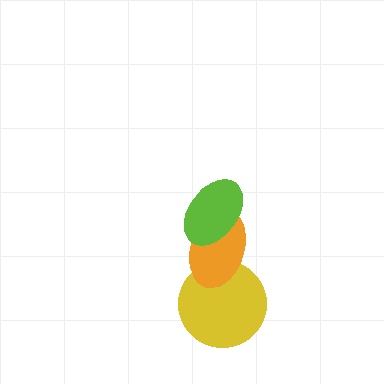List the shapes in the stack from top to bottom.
From top to bottom: the lime ellipse, the orange ellipse, the yellow circle.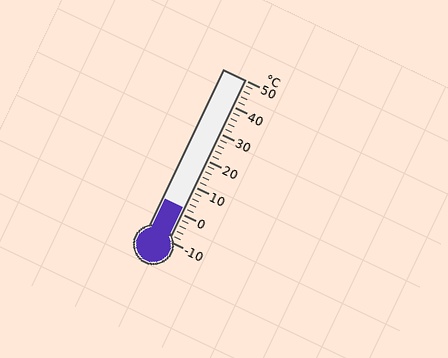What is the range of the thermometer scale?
The thermometer scale ranges from -10°C to 50°C.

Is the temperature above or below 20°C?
The temperature is below 20°C.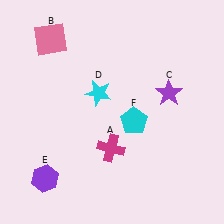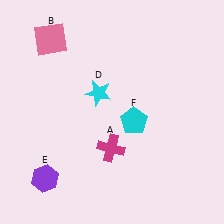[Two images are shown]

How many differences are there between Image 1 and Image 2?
There is 1 difference between the two images.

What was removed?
The purple star (C) was removed in Image 2.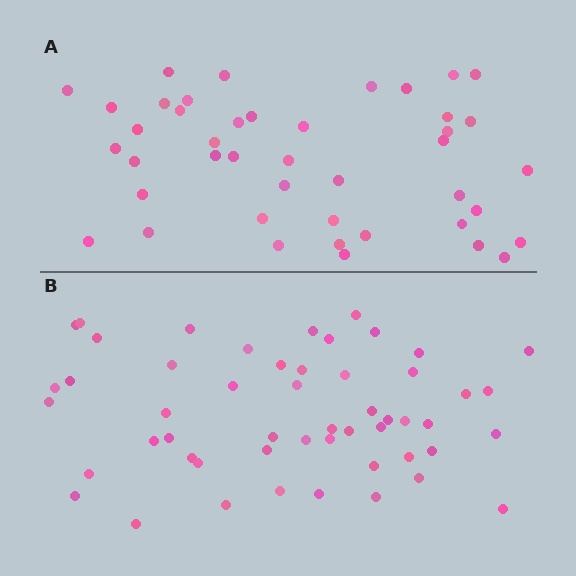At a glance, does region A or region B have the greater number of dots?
Region B (the bottom region) has more dots.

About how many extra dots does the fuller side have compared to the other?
Region B has roughly 8 or so more dots than region A.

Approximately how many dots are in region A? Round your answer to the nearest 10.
About 40 dots. (The exact count is 43, which rounds to 40.)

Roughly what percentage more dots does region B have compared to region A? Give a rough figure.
About 20% more.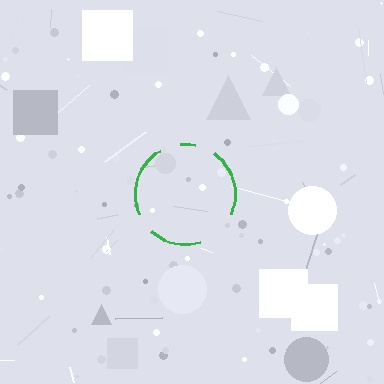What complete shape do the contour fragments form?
The contour fragments form a circle.